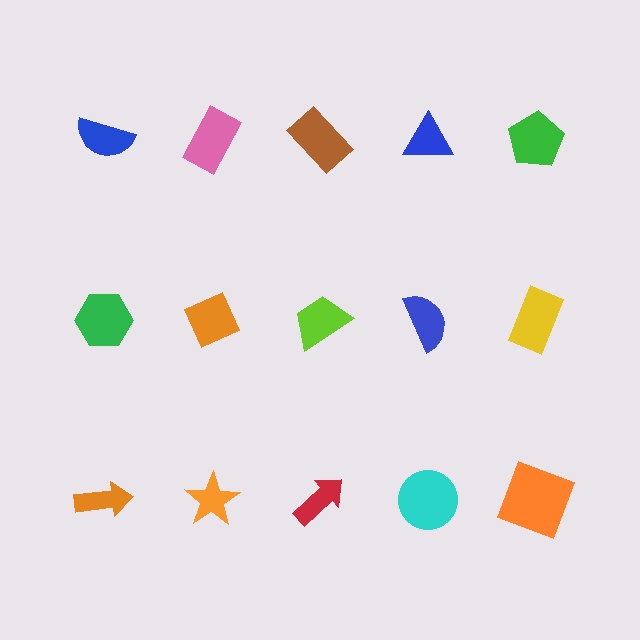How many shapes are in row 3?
5 shapes.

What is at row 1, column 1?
A blue semicircle.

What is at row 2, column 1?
A green hexagon.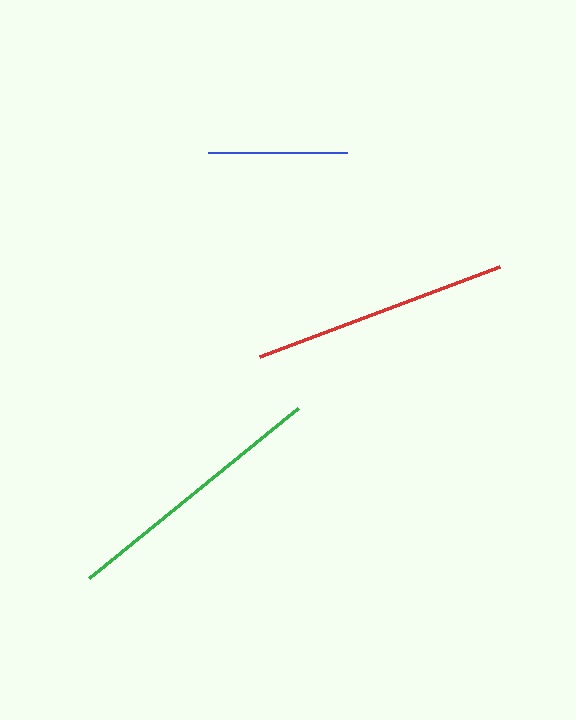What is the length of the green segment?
The green segment is approximately 269 pixels long.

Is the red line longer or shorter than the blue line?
The red line is longer than the blue line.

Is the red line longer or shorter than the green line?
The green line is longer than the red line.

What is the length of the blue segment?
The blue segment is approximately 139 pixels long.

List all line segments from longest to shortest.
From longest to shortest: green, red, blue.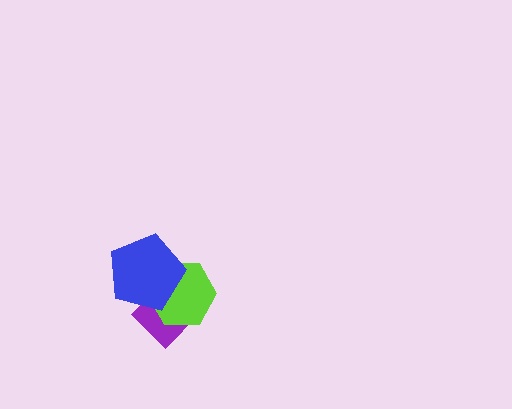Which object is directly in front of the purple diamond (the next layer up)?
The lime hexagon is directly in front of the purple diamond.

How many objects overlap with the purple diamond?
2 objects overlap with the purple diamond.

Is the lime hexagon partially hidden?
Yes, it is partially covered by another shape.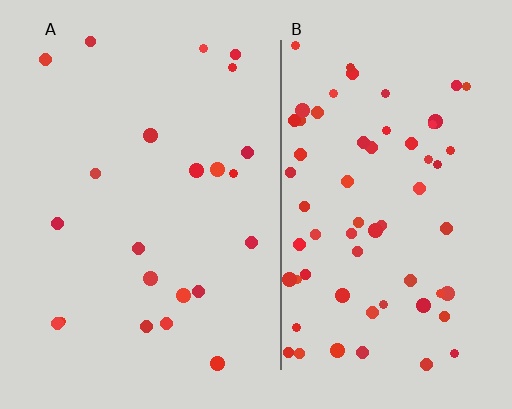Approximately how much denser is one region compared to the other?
Approximately 2.9× — region B over region A.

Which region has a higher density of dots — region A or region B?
B (the right).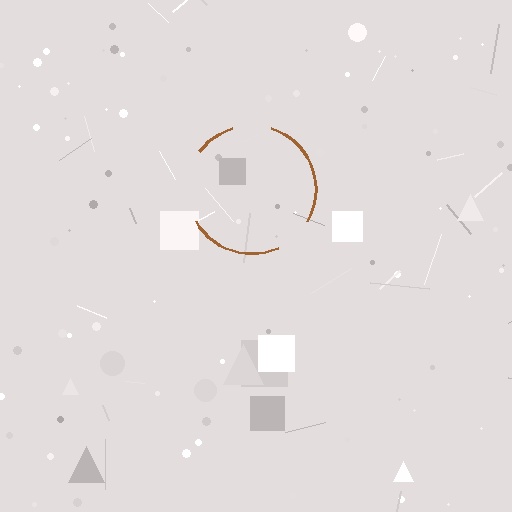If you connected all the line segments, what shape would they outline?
They would outline a circle.